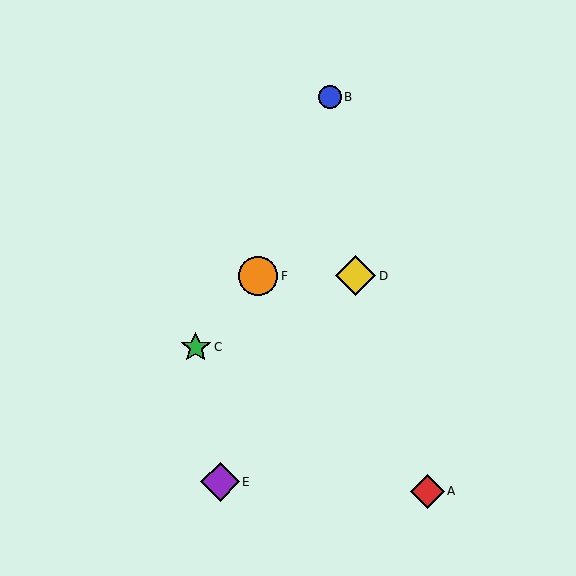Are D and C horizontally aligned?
No, D is at y≈276 and C is at y≈348.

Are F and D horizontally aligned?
Yes, both are at y≈276.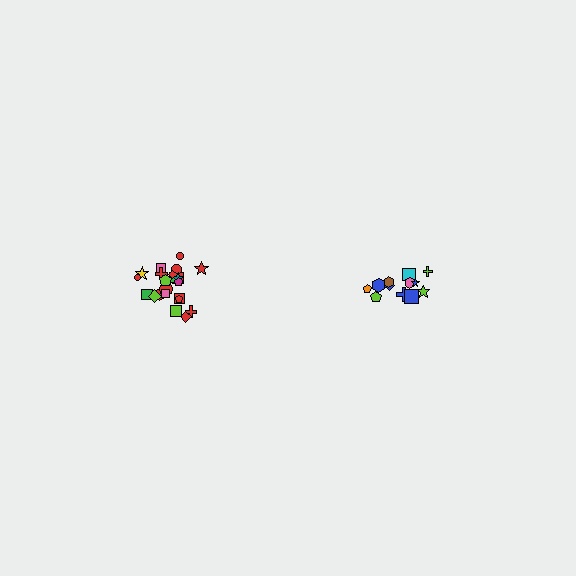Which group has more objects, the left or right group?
The left group.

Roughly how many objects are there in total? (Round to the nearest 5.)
Roughly 35 objects in total.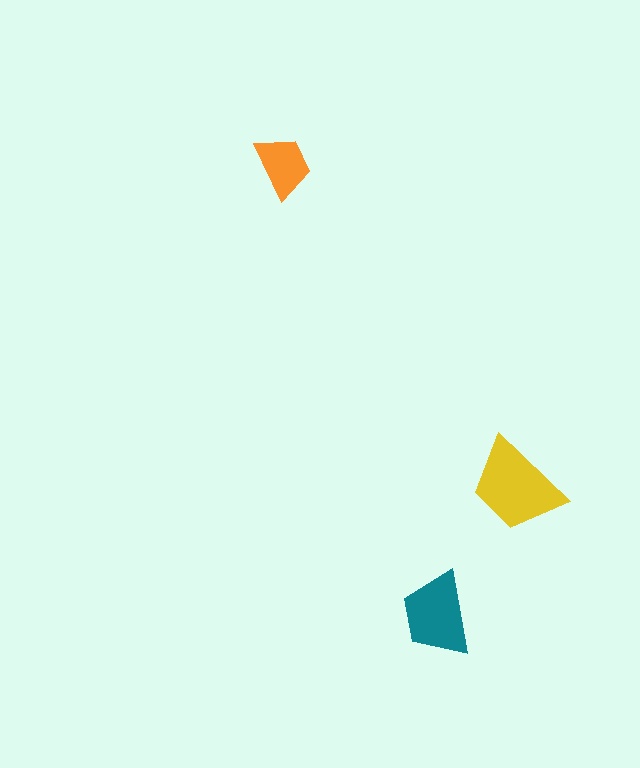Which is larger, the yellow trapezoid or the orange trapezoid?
The yellow one.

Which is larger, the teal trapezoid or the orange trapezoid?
The teal one.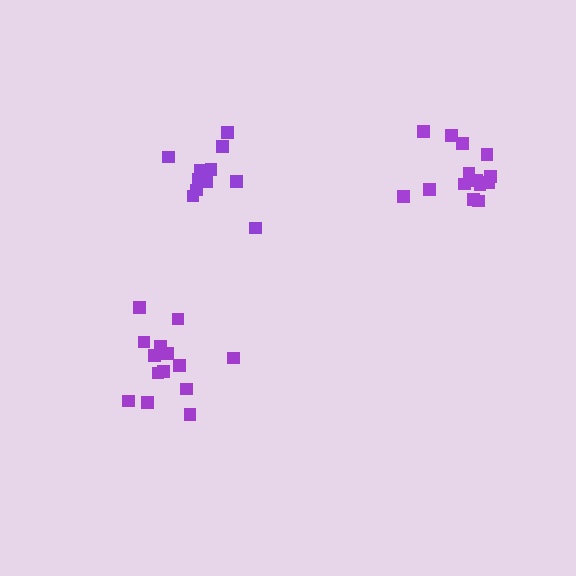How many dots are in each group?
Group 1: 14 dots, Group 2: 11 dots, Group 3: 14 dots (39 total).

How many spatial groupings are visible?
There are 3 spatial groupings.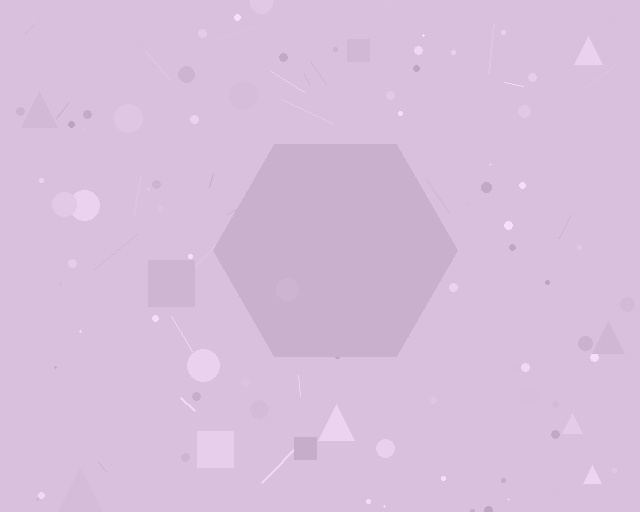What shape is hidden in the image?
A hexagon is hidden in the image.